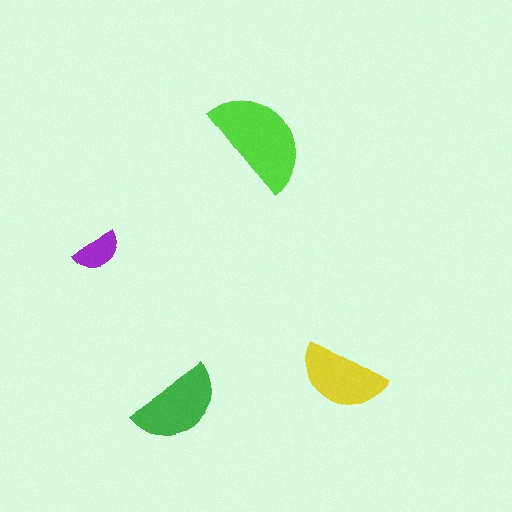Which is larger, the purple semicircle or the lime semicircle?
The lime one.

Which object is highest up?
The lime semicircle is topmost.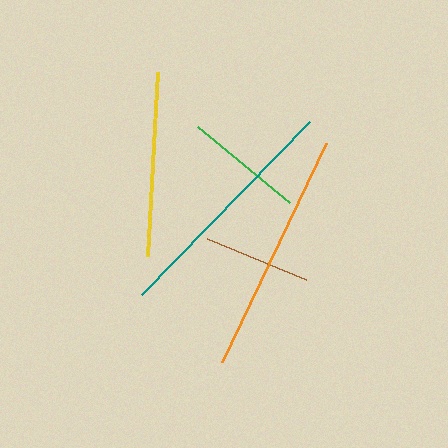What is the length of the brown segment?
The brown segment is approximately 108 pixels long.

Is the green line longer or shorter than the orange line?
The orange line is longer than the green line.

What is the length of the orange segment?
The orange segment is approximately 242 pixels long.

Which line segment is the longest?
The orange line is the longest at approximately 242 pixels.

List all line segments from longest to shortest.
From longest to shortest: orange, teal, yellow, green, brown.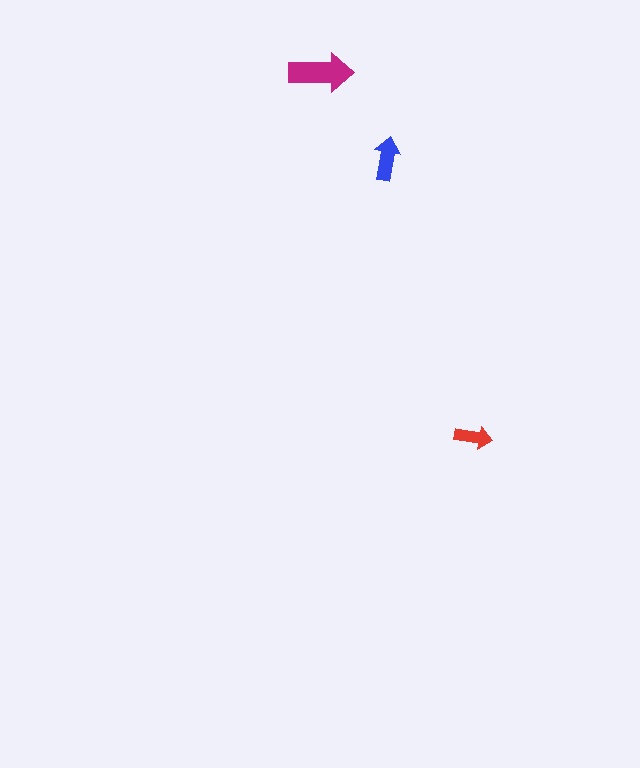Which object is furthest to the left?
The magenta arrow is leftmost.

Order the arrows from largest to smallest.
the magenta one, the blue one, the red one.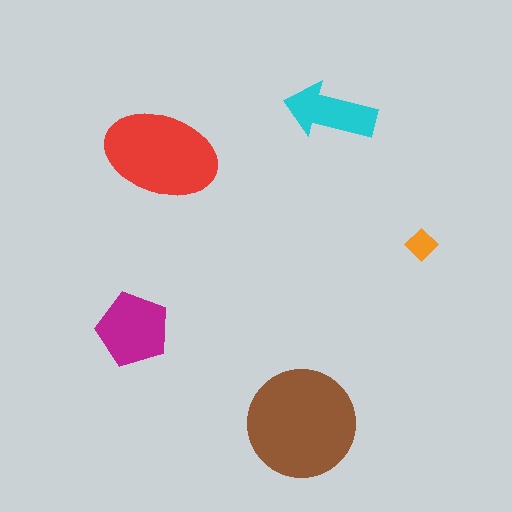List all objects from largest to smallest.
The brown circle, the red ellipse, the magenta pentagon, the cyan arrow, the orange diamond.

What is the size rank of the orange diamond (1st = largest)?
5th.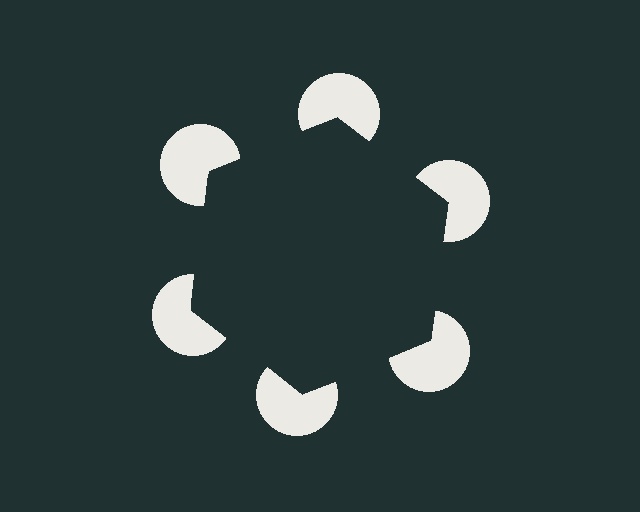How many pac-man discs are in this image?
There are 6 — one at each vertex of the illusory hexagon.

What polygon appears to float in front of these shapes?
An illusory hexagon — its edges are inferred from the aligned wedge cuts in the pac-man discs, not physically drawn.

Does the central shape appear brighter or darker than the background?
It typically appears slightly darker than the background, even though no actual brightness change is drawn.